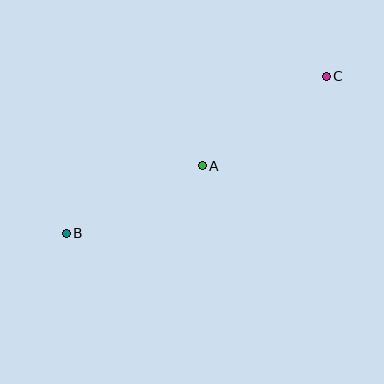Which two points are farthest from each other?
Points B and C are farthest from each other.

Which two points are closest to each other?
Points A and B are closest to each other.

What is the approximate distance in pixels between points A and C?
The distance between A and C is approximately 153 pixels.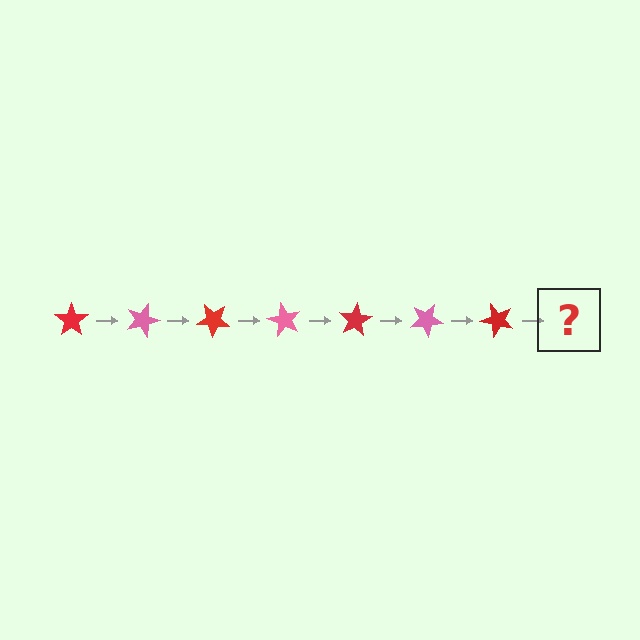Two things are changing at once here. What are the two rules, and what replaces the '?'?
The two rules are that it rotates 20 degrees each step and the color cycles through red and pink. The '?' should be a pink star, rotated 140 degrees from the start.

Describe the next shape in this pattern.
It should be a pink star, rotated 140 degrees from the start.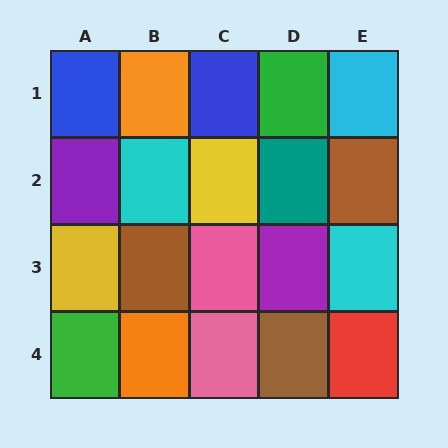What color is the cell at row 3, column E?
Cyan.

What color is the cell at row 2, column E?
Brown.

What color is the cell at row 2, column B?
Cyan.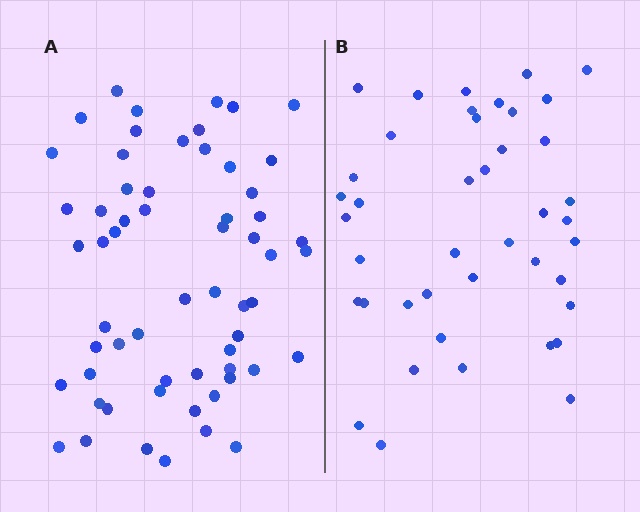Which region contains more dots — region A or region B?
Region A (the left region) has more dots.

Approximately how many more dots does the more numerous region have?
Region A has approximately 20 more dots than region B.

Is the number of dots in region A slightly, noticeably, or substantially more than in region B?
Region A has noticeably more, but not dramatically so. The ratio is roughly 1.4 to 1.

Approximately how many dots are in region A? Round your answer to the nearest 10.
About 60 dots.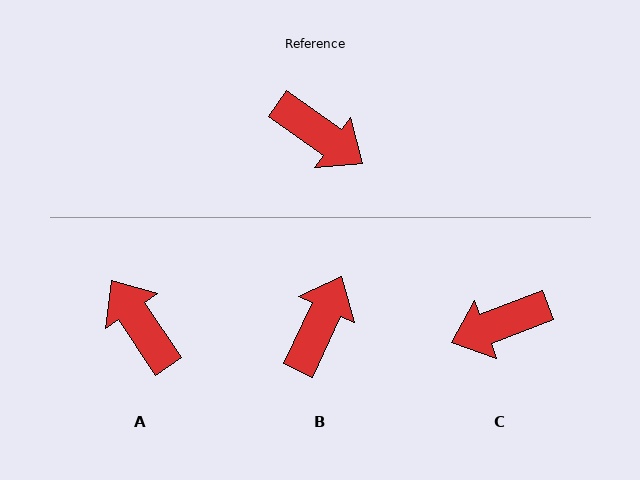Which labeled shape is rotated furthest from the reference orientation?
A, about 159 degrees away.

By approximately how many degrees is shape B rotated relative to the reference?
Approximately 100 degrees counter-clockwise.